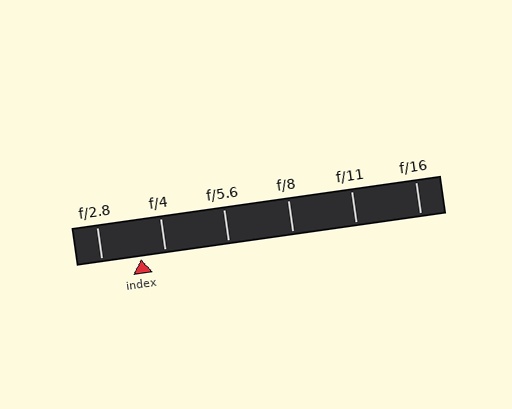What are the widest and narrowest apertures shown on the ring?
The widest aperture shown is f/2.8 and the narrowest is f/16.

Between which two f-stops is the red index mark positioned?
The index mark is between f/2.8 and f/4.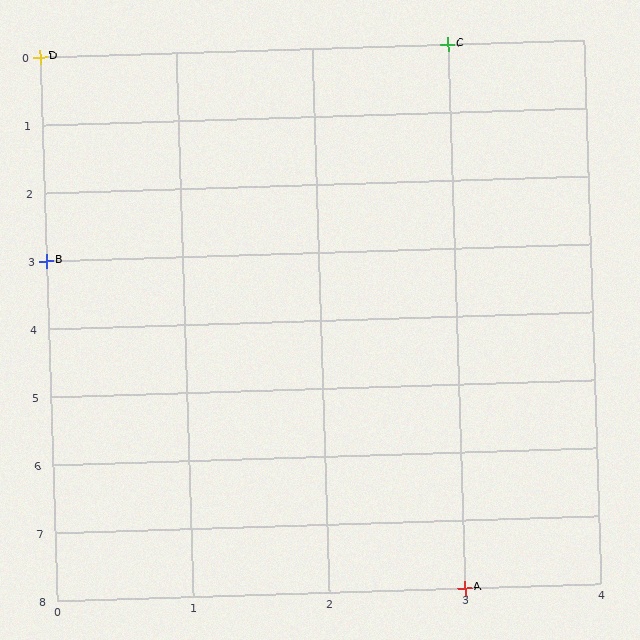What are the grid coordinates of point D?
Point D is at grid coordinates (0, 0).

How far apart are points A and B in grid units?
Points A and B are 3 columns and 5 rows apart (about 5.8 grid units diagonally).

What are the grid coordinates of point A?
Point A is at grid coordinates (3, 8).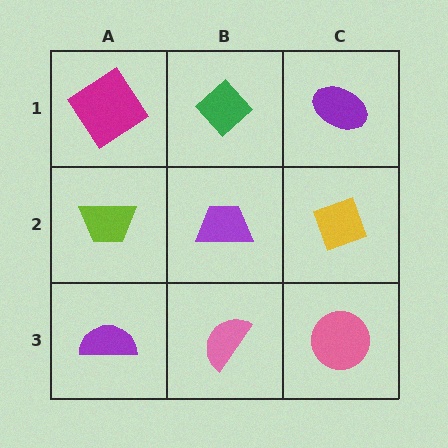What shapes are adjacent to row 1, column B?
A purple trapezoid (row 2, column B), a magenta diamond (row 1, column A), a purple ellipse (row 1, column C).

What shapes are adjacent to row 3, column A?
A lime trapezoid (row 2, column A), a pink semicircle (row 3, column B).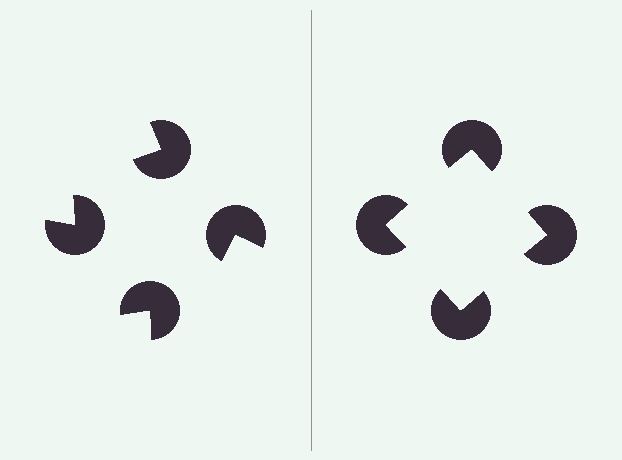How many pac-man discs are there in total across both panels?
8 — 4 on each side.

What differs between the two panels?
The pac-man discs are positioned identically on both sides; only the wedge orientations differ. On the right they align to a square; on the left they are misaligned.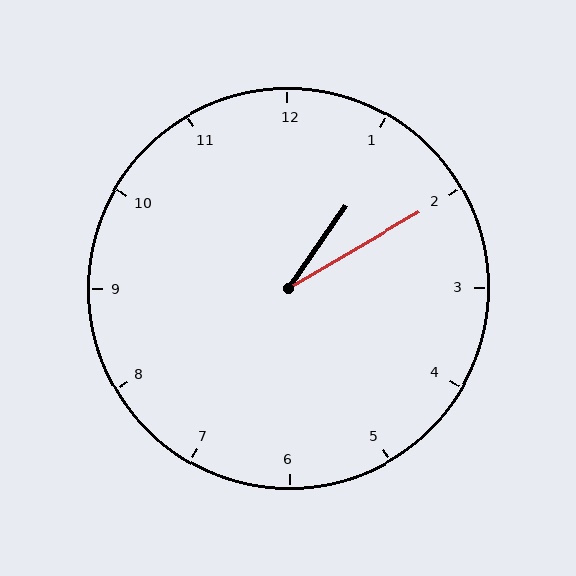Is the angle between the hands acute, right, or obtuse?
It is acute.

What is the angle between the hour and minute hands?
Approximately 25 degrees.